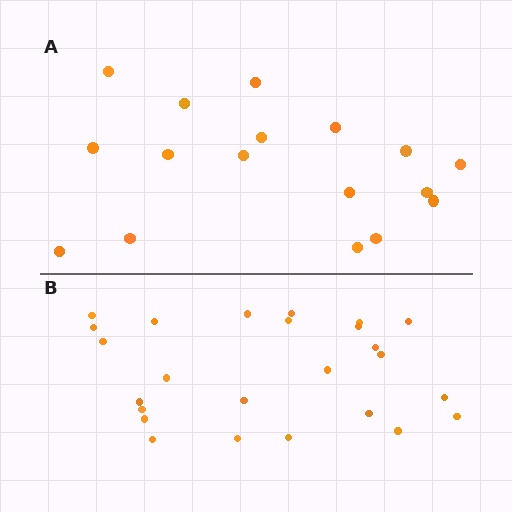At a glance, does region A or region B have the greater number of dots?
Region B (the bottom region) has more dots.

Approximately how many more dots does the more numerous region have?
Region B has roughly 8 or so more dots than region A.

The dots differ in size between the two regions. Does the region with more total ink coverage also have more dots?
No. Region A has more total ink coverage because its dots are larger, but region B actually contains more individual dots. Total area can be misleading — the number of items is what matters here.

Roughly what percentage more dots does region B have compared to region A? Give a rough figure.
About 45% more.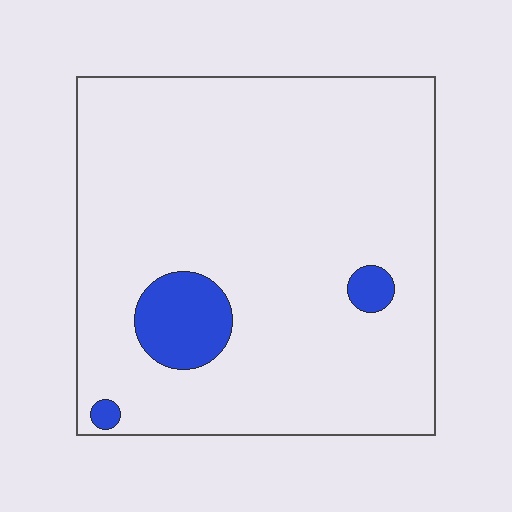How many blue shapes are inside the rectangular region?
3.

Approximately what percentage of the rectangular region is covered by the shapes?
Approximately 10%.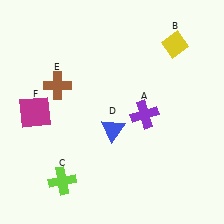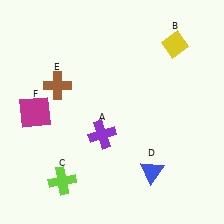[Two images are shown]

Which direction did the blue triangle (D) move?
The blue triangle (D) moved down.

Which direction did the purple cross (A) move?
The purple cross (A) moved left.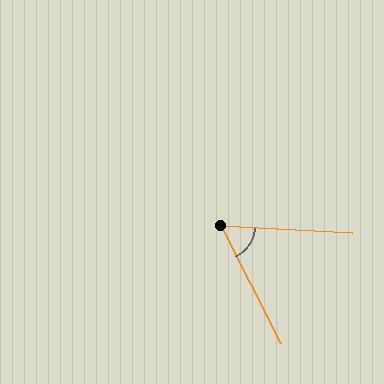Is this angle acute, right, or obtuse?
It is acute.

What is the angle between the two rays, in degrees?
Approximately 60 degrees.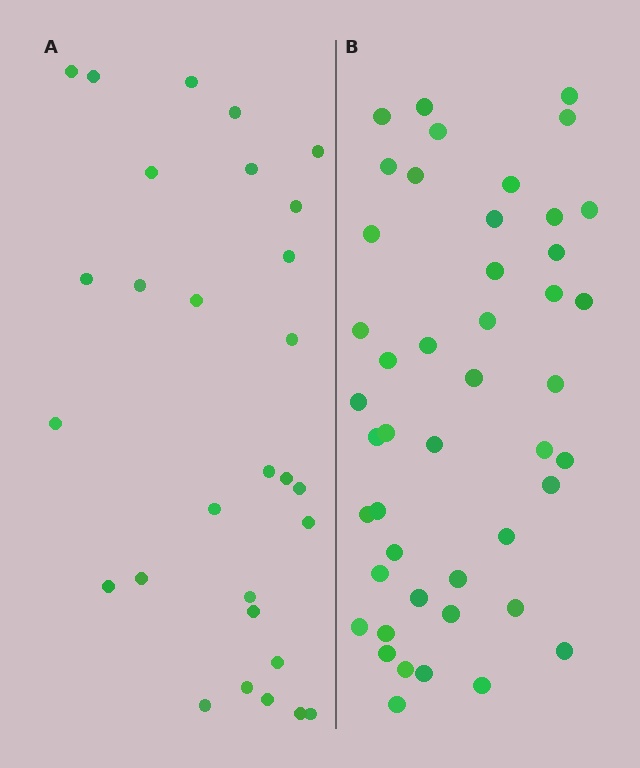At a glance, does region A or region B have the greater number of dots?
Region B (the right region) has more dots.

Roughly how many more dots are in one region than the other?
Region B has approximately 15 more dots than region A.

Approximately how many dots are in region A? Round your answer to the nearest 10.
About 30 dots. (The exact count is 29, which rounds to 30.)